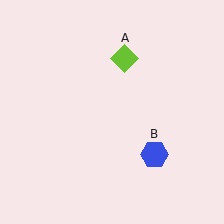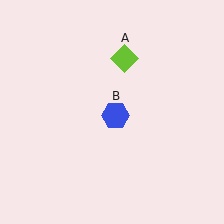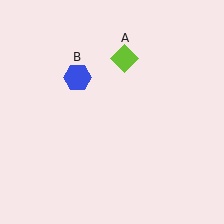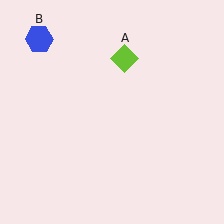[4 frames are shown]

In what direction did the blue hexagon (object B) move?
The blue hexagon (object B) moved up and to the left.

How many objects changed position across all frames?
1 object changed position: blue hexagon (object B).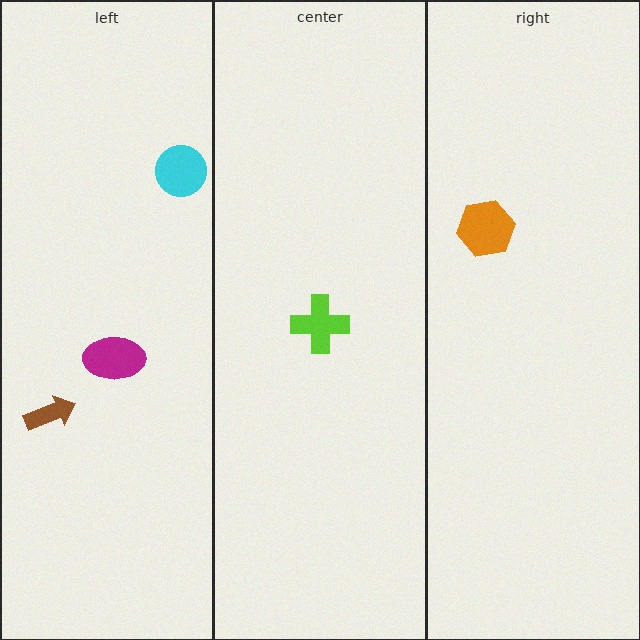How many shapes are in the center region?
1.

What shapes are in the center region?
The lime cross.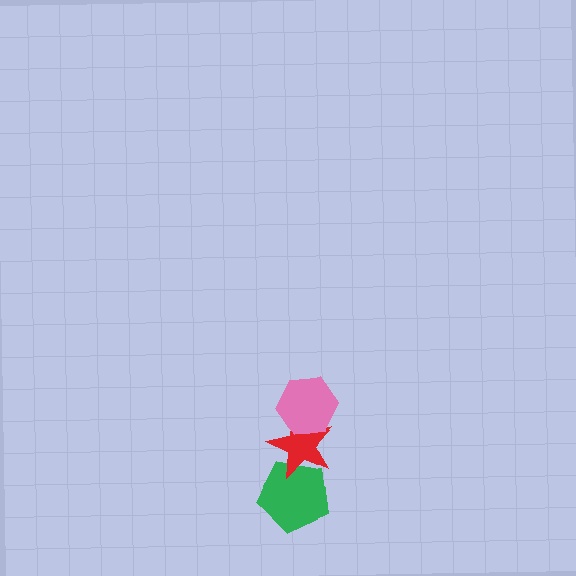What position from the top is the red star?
The red star is 2nd from the top.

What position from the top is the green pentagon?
The green pentagon is 3rd from the top.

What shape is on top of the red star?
The pink hexagon is on top of the red star.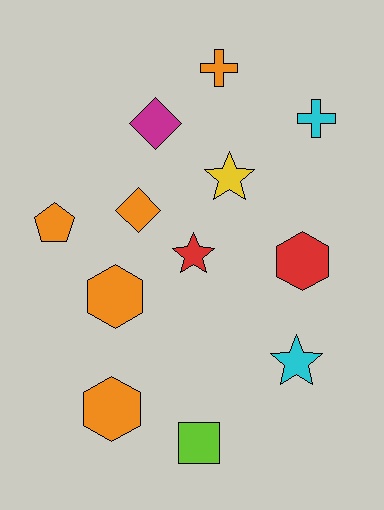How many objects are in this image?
There are 12 objects.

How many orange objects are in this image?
There are 5 orange objects.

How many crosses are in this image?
There are 2 crosses.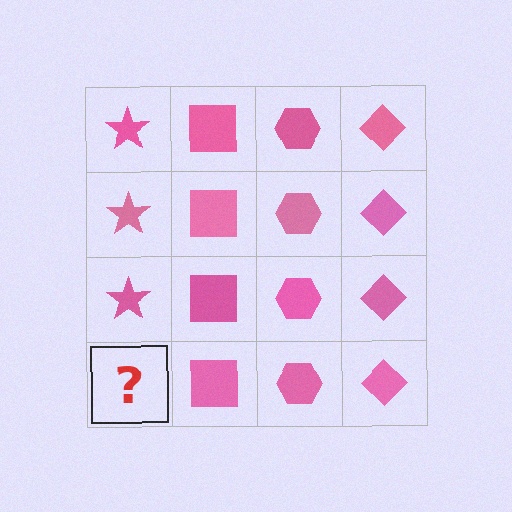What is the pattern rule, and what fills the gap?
The rule is that each column has a consistent shape. The gap should be filled with a pink star.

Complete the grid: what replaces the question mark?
The question mark should be replaced with a pink star.